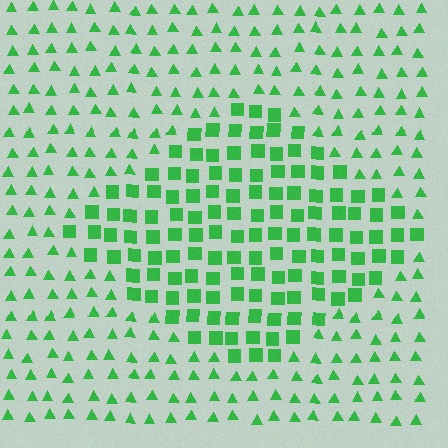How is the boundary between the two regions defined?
The boundary is defined by a change in element shape: squares inside vs. triangles outside. All elements share the same color and spacing.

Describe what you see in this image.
The image is filled with small green elements arranged in a uniform grid. A diamond-shaped region contains squares, while the surrounding area contains triangles. The boundary is defined purely by the change in element shape.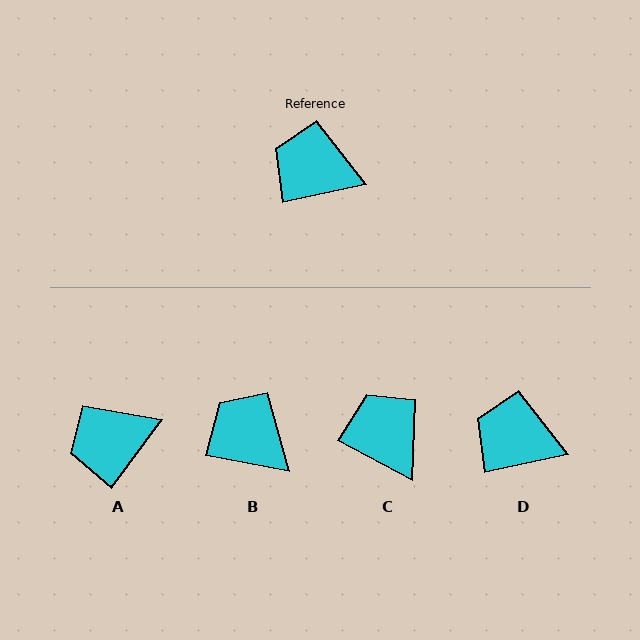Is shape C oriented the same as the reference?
No, it is off by about 40 degrees.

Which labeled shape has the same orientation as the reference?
D.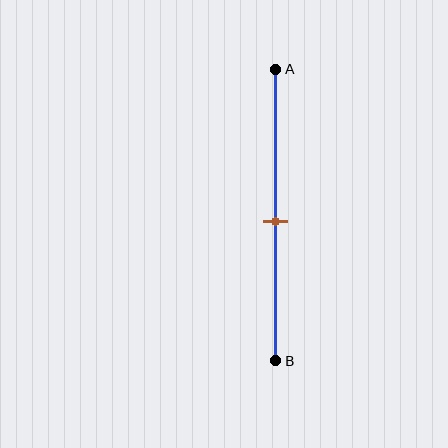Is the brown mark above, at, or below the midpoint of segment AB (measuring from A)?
The brown mark is approximately at the midpoint of segment AB.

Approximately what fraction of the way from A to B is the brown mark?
The brown mark is approximately 50% of the way from A to B.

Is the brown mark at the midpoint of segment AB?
Yes, the mark is approximately at the midpoint.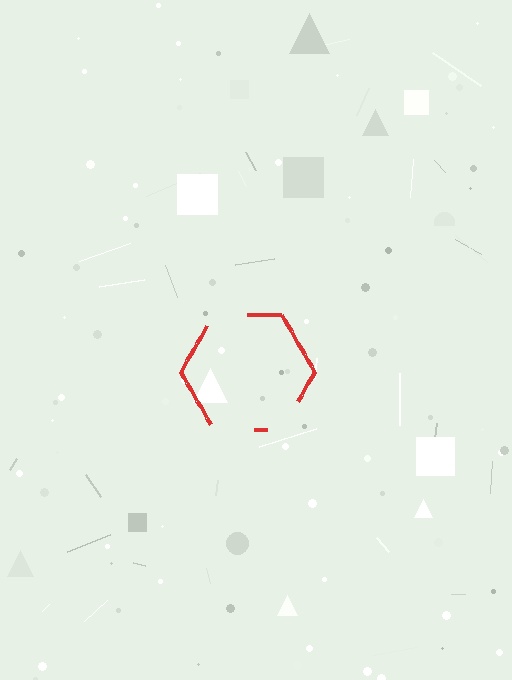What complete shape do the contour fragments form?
The contour fragments form a hexagon.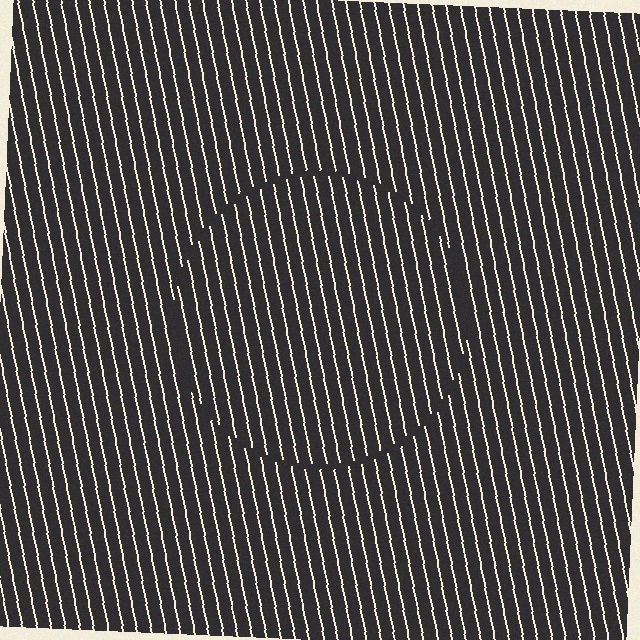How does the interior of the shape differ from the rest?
The interior of the shape contains the same grating, shifted by half a period — the contour is defined by the phase discontinuity where line-ends from the inner and outer gratings abut.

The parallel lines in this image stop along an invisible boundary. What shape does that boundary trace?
An illusory circle. The interior of the shape contains the same grating, shifted by half a period — the contour is defined by the phase discontinuity where line-ends from the inner and outer gratings abut.